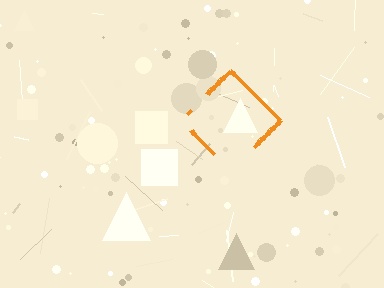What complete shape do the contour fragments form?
The contour fragments form a diamond.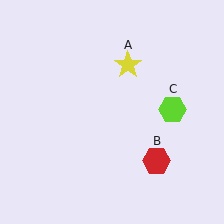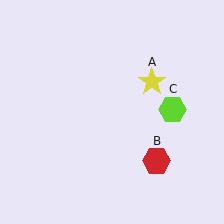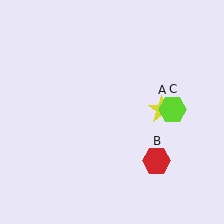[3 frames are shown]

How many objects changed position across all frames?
1 object changed position: yellow star (object A).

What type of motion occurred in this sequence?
The yellow star (object A) rotated clockwise around the center of the scene.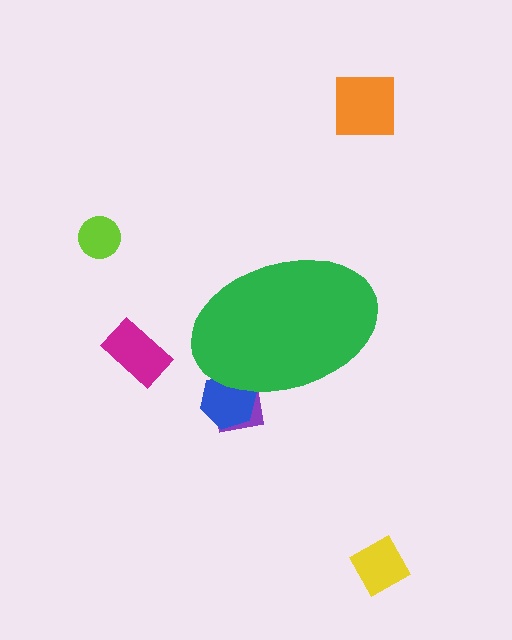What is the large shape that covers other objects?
A green ellipse.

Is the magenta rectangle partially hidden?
No, the magenta rectangle is fully visible.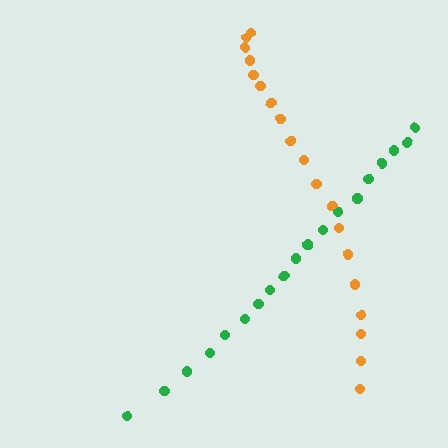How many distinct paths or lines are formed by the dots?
There are 2 distinct paths.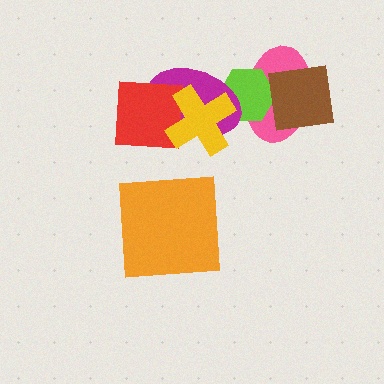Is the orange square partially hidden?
No, no other shape covers it.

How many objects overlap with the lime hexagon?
4 objects overlap with the lime hexagon.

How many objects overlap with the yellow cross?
3 objects overlap with the yellow cross.